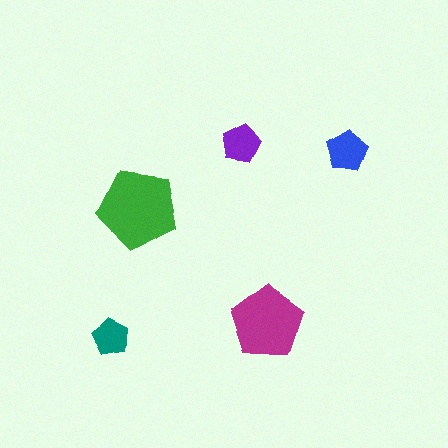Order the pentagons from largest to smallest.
the green one, the magenta one, the blue one, the purple one, the teal one.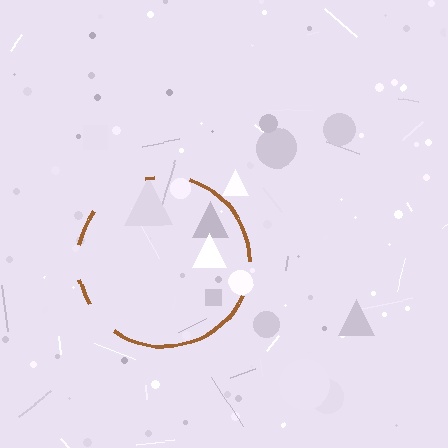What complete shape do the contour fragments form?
The contour fragments form a circle.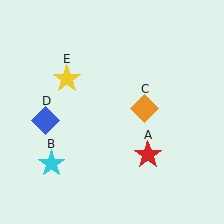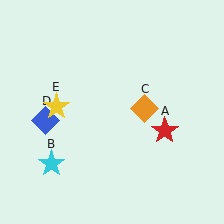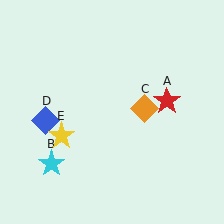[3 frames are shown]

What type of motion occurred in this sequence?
The red star (object A), yellow star (object E) rotated counterclockwise around the center of the scene.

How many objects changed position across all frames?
2 objects changed position: red star (object A), yellow star (object E).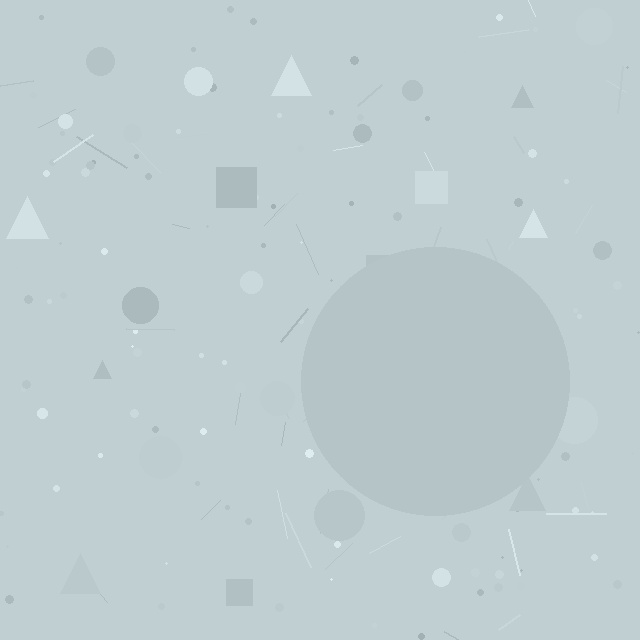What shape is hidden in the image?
A circle is hidden in the image.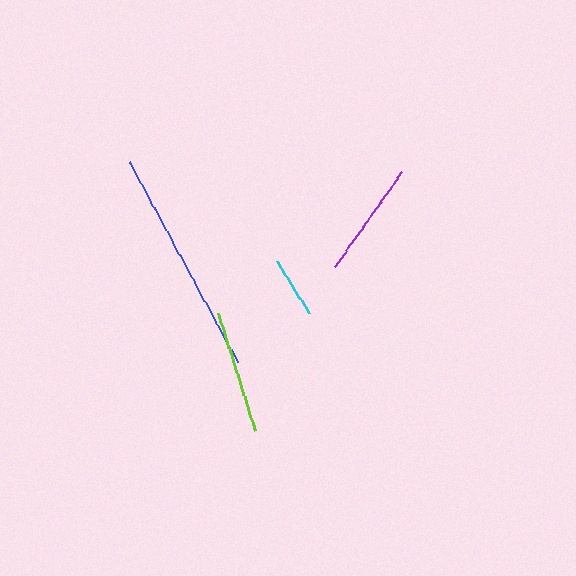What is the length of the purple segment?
The purple segment is approximately 116 pixels long.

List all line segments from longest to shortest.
From longest to shortest: blue, lime, purple, cyan.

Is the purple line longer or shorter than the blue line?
The blue line is longer than the purple line.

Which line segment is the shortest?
The cyan line is the shortest at approximately 61 pixels.